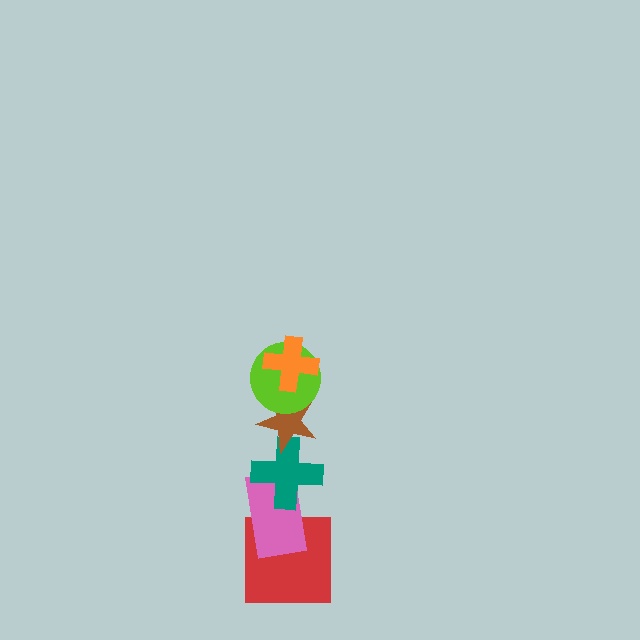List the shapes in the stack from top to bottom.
From top to bottom: the orange cross, the lime circle, the brown star, the teal cross, the pink rectangle, the red square.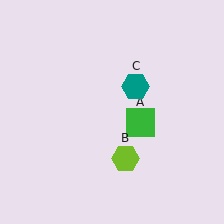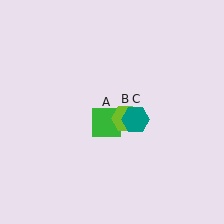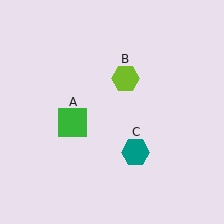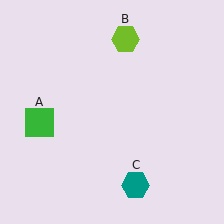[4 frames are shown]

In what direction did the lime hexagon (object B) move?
The lime hexagon (object B) moved up.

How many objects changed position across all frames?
3 objects changed position: green square (object A), lime hexagon (object B), teal hexagon (object C).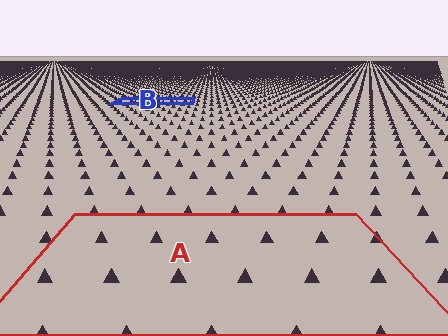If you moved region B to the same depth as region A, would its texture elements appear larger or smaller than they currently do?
They would appear larger. At a closer depth, the same texture elements are projected at a bigger on-screen size.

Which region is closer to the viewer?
Region A is closer. The texture elements there are larger and more spread out.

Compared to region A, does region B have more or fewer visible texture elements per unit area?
Region B has more texture elements per unit area — they are packed more densely because it is farther away.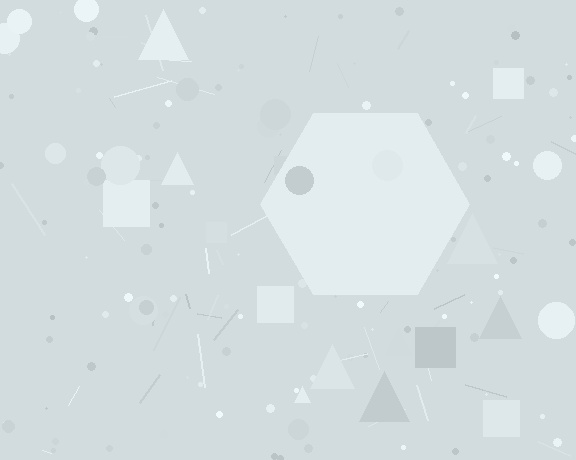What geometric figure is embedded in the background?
A hexagon is embedded in the background.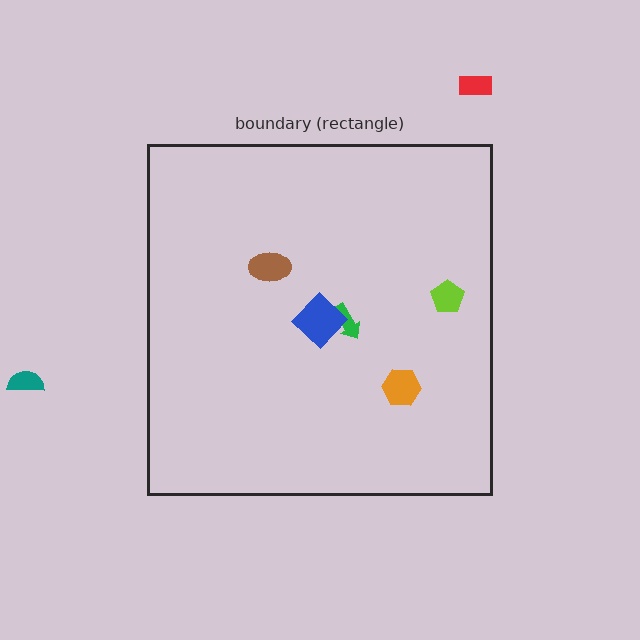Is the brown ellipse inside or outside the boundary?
Inside.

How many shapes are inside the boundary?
5 inside, 2 outside.